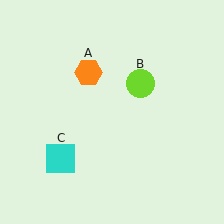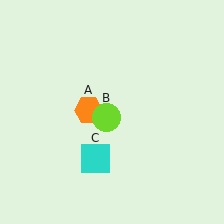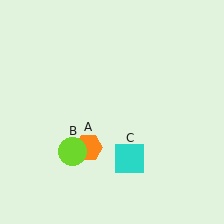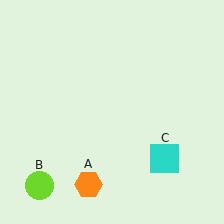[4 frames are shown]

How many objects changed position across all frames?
3 objects changed position: orange hexagon (object A), lime circle (object B), cyan square (object C).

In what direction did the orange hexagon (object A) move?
The orange hexagon (object A) moved down.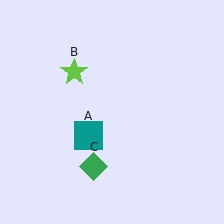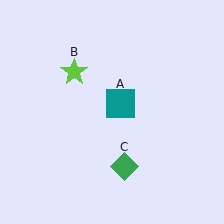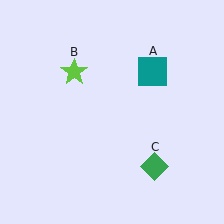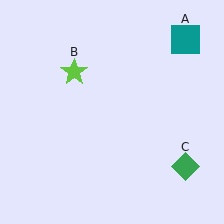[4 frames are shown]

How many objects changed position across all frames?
2 objects changed position: teal square (object A), green diamond (object C).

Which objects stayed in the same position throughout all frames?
Lime star (object B) remained stationary.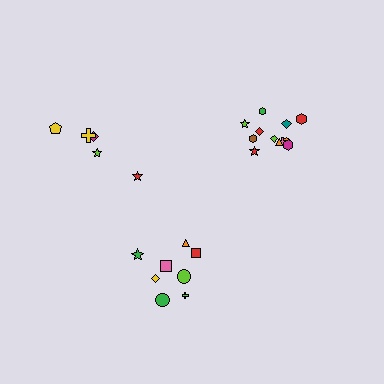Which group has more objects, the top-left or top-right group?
The top-right group.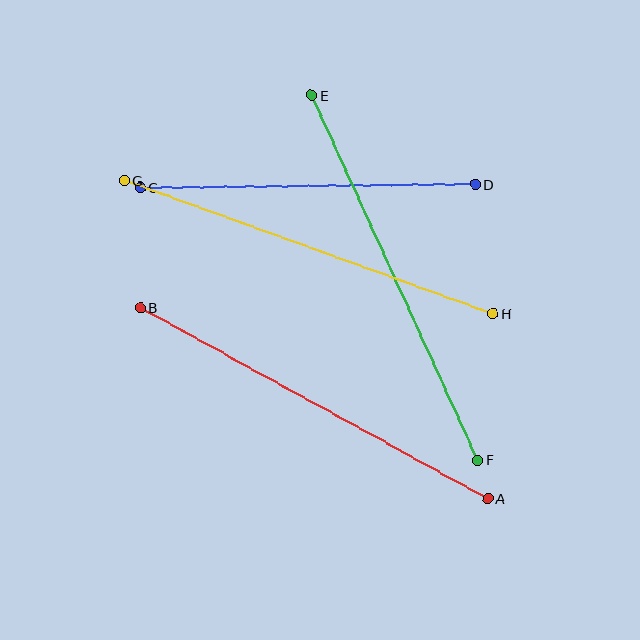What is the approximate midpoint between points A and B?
The midpoint is at approximately (314, 403) pixels.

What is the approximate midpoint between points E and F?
The midpoint is at approximately (395, 278) pixels.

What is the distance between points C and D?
The distance is approximately 336 pixels.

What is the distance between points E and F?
The distance is approximately 401 pixels.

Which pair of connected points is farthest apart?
Points E and F are farthest apart.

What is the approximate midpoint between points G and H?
The midpoint is at approximately (309, 247) pixels.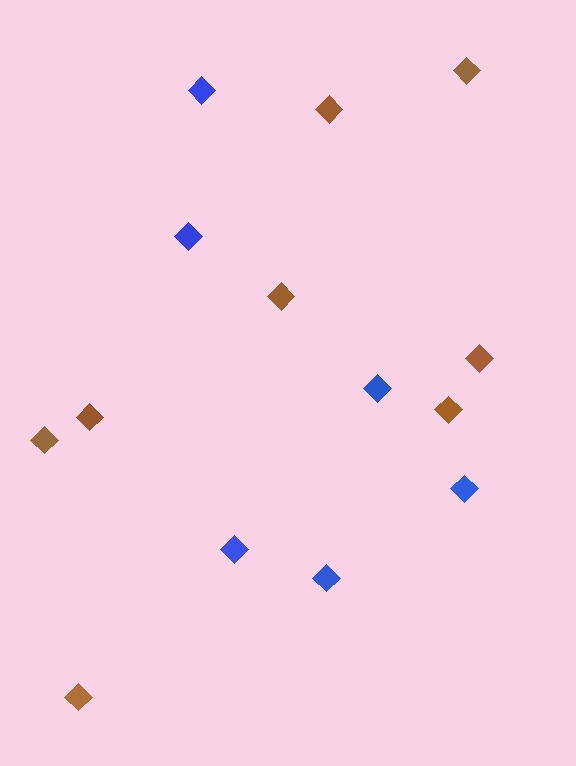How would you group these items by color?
There are 2 groups: one group of brown diamonds (8) and one group of blue diamonds (6).